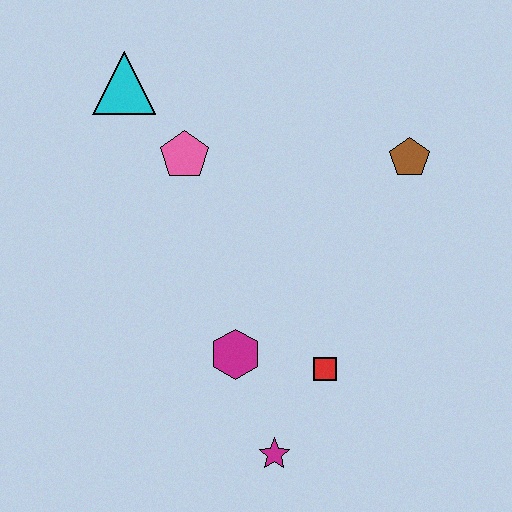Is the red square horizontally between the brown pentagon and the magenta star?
Yes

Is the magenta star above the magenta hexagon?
No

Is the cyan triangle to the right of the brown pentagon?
No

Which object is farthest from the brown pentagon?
The magenta star is farthest from the brown pentagon.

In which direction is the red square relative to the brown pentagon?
The red square is below the brown pentagon.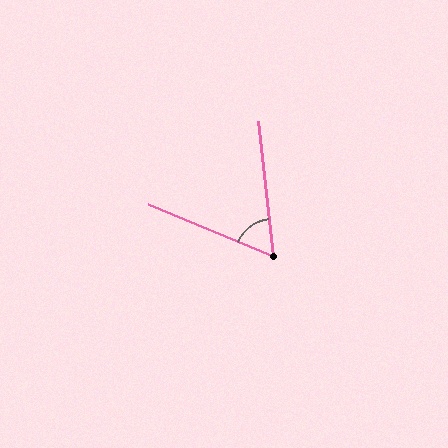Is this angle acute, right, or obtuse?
It is acute.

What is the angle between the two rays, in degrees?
Approximately 61 degrees.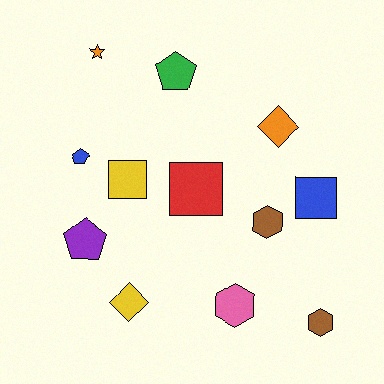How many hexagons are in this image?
There are 3 hexagons.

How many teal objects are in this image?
There are no teal objects.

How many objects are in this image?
There are 12 objects.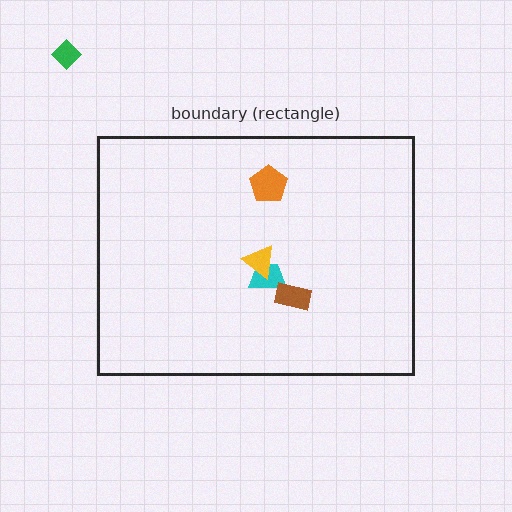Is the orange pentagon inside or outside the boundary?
Inside.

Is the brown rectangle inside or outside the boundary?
Inside.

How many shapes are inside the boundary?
4 inside, 1 outside.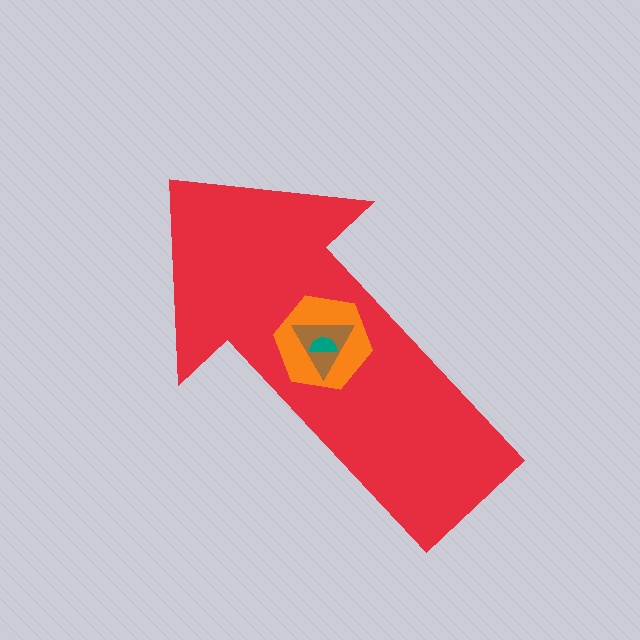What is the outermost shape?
The red arrow.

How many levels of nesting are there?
4.